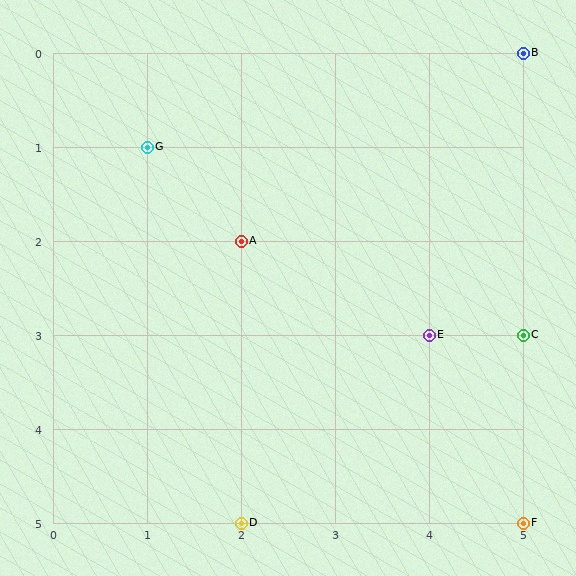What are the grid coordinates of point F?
Point F is at grid coordinates (5, 5).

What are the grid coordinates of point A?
Point A is at grid coordinates (2, 2).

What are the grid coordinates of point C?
Point C is at grid coordinates (5, 3).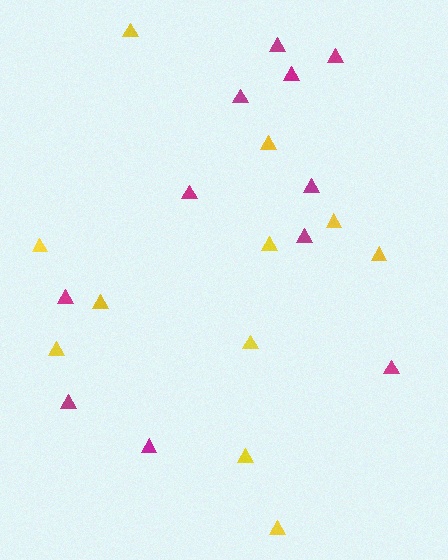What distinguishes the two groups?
There are 2 groups: one group of yellow triangles (11) and one group of magenta triangles (11).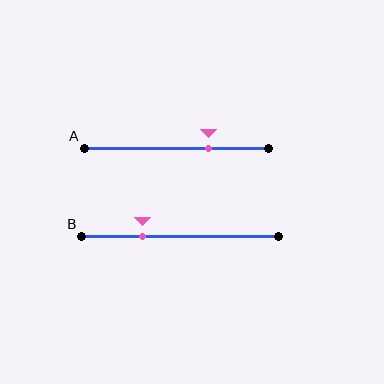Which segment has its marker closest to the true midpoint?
Segment A has its marker closest to the true midpoint.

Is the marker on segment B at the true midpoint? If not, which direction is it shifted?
No, the marker on segment B is shifted to the left by about 19% of the segment length.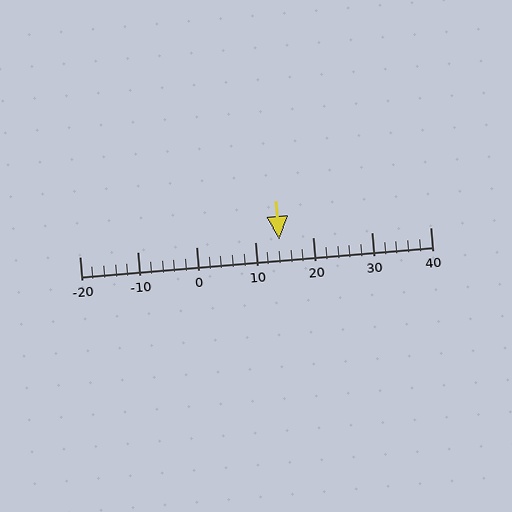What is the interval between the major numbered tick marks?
The major tick marks are spaced 10 units apart.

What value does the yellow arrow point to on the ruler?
The yellow arrow points to approximately 14.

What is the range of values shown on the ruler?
The ruler shows values from -20 to 40.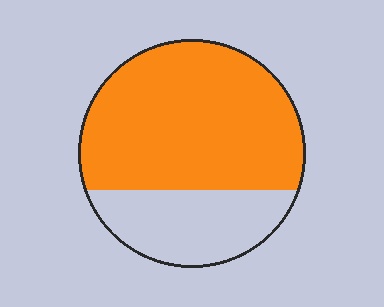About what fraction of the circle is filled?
About two thirds (2/3).